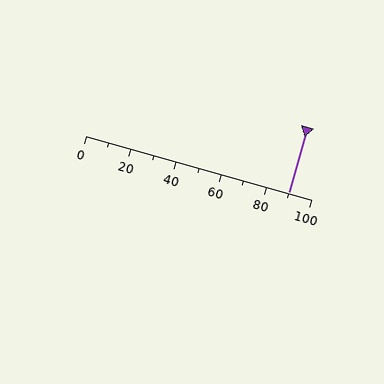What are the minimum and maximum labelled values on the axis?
The axis runs from 0 to 100.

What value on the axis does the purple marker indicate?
The marker indicates approximately 90.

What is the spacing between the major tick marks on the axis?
The major ticks are spaced 20 apart.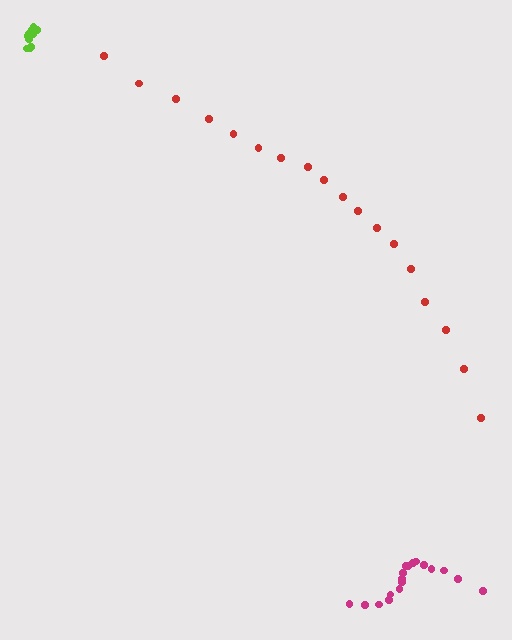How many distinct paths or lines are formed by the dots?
There are 3 distinct paths.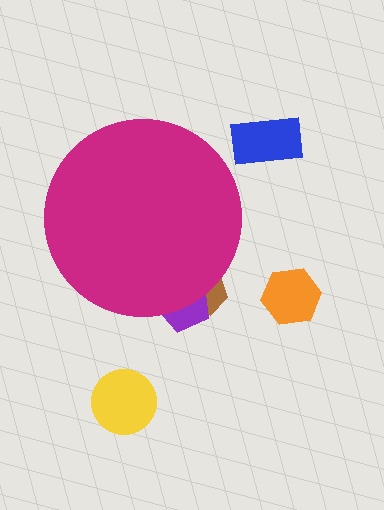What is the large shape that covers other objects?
A magenta circle.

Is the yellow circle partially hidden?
No, the yellow circle is fully visible.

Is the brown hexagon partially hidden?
Yes, the brown hexagon is partially hidden behind the magenta circle.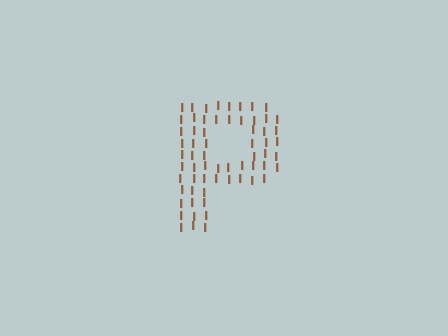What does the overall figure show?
The overall figure shows the letter P.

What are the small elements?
The small elements are letter I's.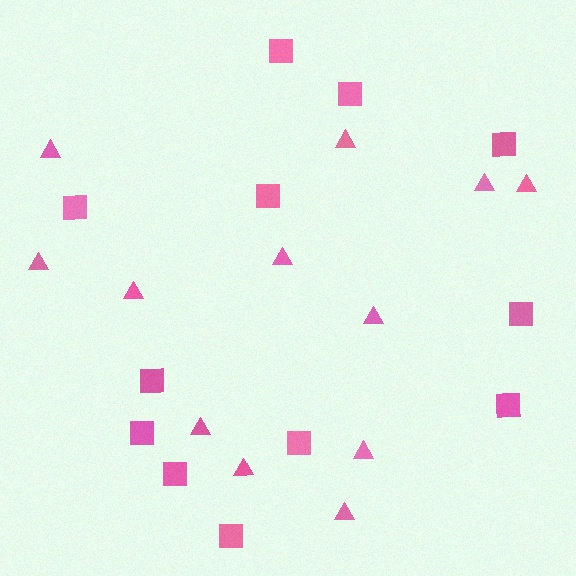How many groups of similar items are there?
There are 2 groups: one group of squares (12) and one group of triangles (12).